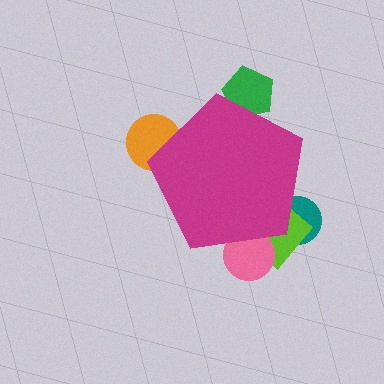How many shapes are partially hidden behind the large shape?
5 shapes are partially hidden.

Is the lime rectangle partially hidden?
Yes, the lime rectangle is partially hidden behind the magenta pentagon.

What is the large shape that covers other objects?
A magenta pentagon.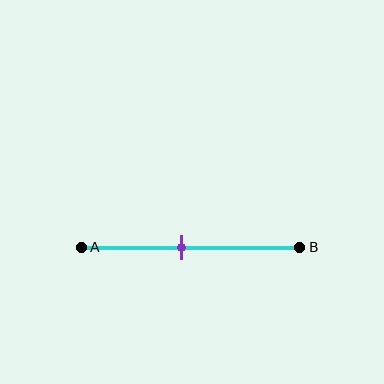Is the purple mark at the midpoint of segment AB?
No, the mark is at about 45% from A, not at the 50% midpoint.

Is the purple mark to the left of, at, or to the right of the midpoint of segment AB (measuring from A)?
The purple mark is to the left of the midpoint of segment AB.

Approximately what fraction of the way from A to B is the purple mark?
The purple mark is approximately 45% of the way from A to B.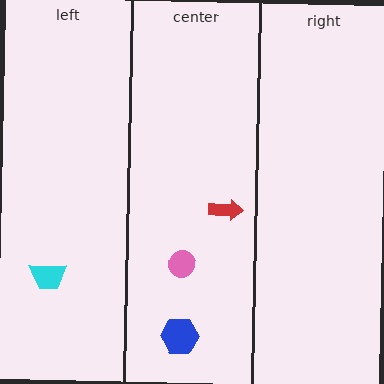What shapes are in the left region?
The cyan trapezoid.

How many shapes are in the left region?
1.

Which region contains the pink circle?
The center region.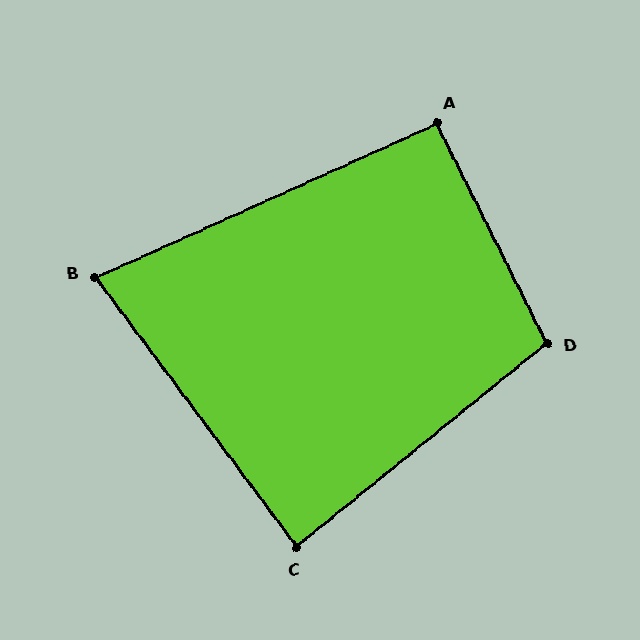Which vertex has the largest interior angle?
D, at approximately 102 degrees.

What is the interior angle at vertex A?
Approximately 92 degrees (approximately right).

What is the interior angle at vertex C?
Approximately 88 degrees (approximately right).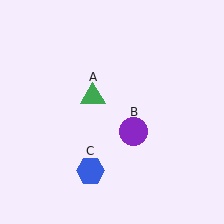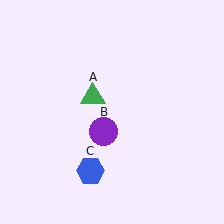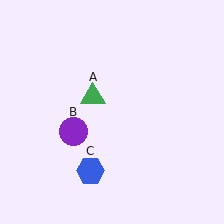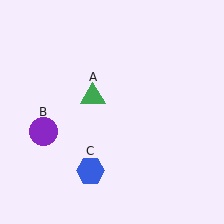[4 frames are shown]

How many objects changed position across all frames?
1 object changed position: purple circle (object B).